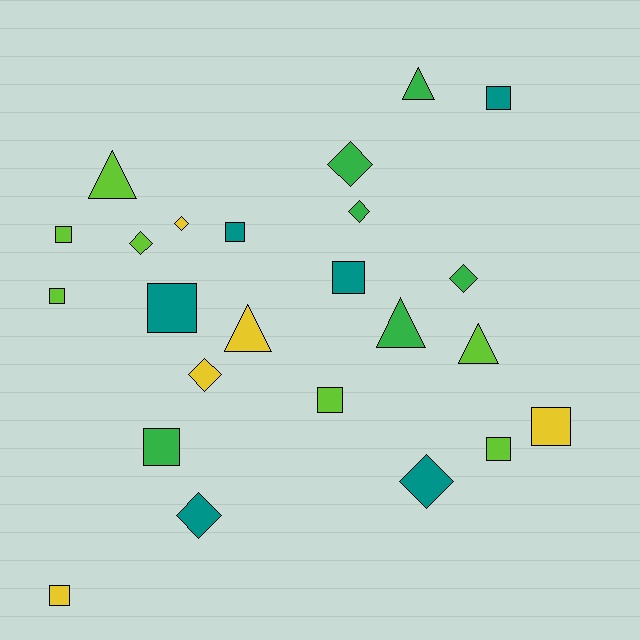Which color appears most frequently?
Lime, with 7 objects.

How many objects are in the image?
There are 24 objects.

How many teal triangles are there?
There are no teal triangles.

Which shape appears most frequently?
Square, with 11 objects.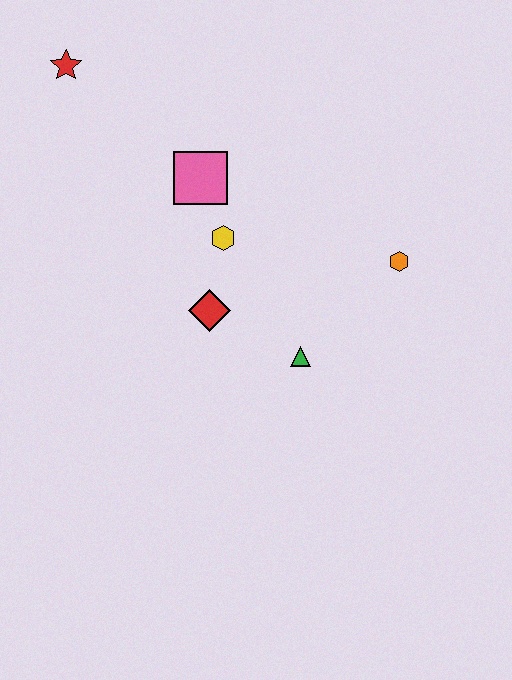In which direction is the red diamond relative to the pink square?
The red diamond is below the pink square.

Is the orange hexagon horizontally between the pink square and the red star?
No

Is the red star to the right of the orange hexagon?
No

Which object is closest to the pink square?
The yellow hexagon is closest to the pink square.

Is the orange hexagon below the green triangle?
No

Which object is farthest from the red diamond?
The red star is farthest from the red diamond.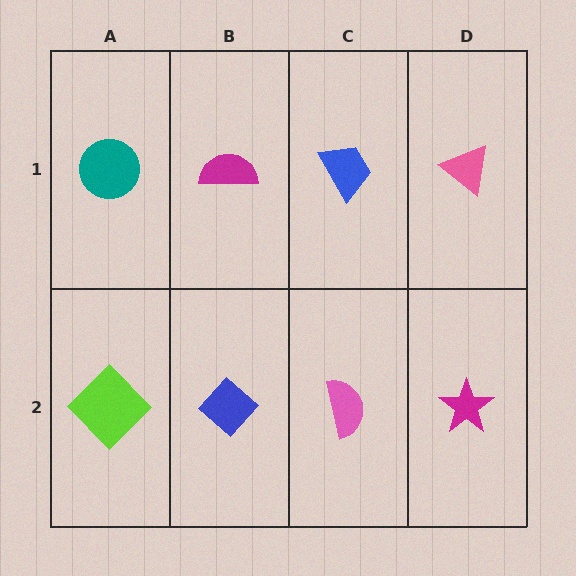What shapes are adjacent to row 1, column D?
A magenta star (row 2, column D), a blue trapezoid (row 1, column C).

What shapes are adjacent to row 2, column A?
A teal circle (row 1, column A), a blue diamond (row 2, column B).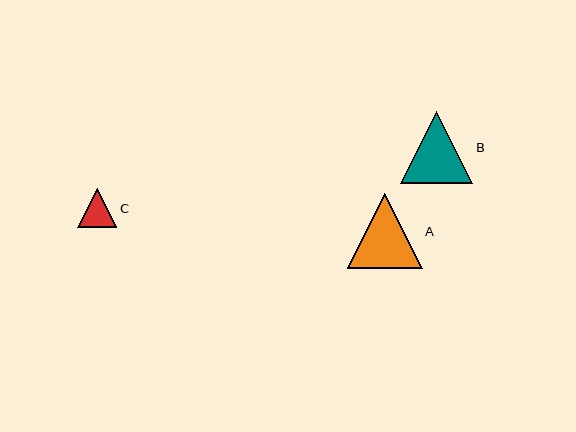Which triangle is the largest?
Triangle A is the largest with a size of approximately 75 pixels.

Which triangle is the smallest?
Triangle C is the smallest with a size of approximately 39 pixels.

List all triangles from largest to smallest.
From largest to smallest: A, B, C.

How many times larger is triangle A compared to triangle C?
Triangle A is approximately 1.9 times the size of triangle C.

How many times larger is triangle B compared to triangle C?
Triangle B is approximately 1.8 times the size of triangle C.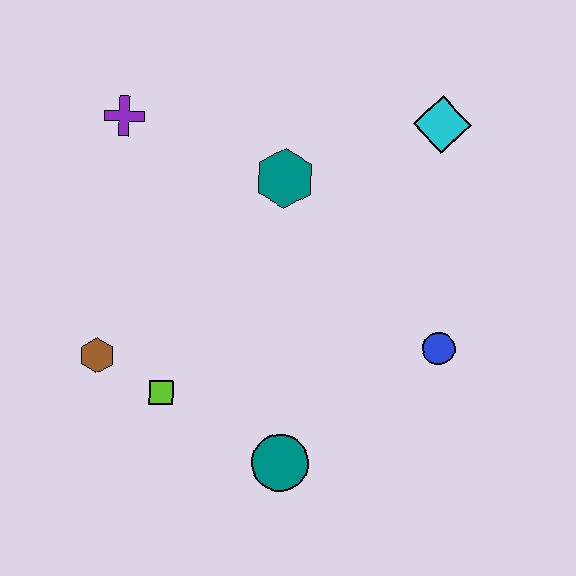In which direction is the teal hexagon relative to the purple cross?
The teal hexagon is to the right of the purple cross.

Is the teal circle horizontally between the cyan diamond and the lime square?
Yes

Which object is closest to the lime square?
The brown hexagon is closest to the lime square.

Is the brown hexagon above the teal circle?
Yes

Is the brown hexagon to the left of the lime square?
Yes